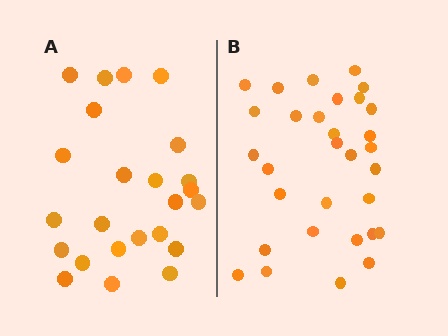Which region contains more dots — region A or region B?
Region B (the right region) has more dots.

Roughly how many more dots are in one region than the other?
Region B has roughly 8 or so more dots than region A.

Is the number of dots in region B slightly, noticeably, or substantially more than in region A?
Region B has noticeably more, but not dramatically so. The ratio is roughly 1.3 to 1.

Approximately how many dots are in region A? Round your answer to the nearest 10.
About 20 dots. (The exact count is 24, which rounds to 20.)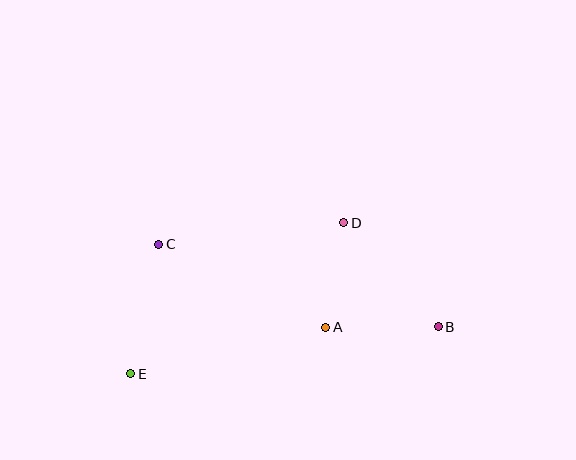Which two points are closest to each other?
Points A and D are closest to each other.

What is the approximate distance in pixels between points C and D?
The distance between C and D is approximately 187 pixels.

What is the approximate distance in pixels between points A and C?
The distance between A and C is approximately 187 pixels.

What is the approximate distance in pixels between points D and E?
The distance between D and E is approximately 261 pixels.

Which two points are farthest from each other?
Points B and E are farthest from each other.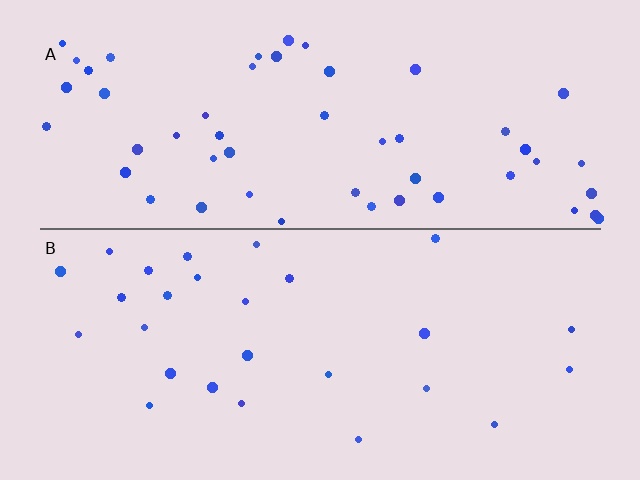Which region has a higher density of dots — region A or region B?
A (the top).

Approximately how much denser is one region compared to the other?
Approximately 1.9× — region A over region B.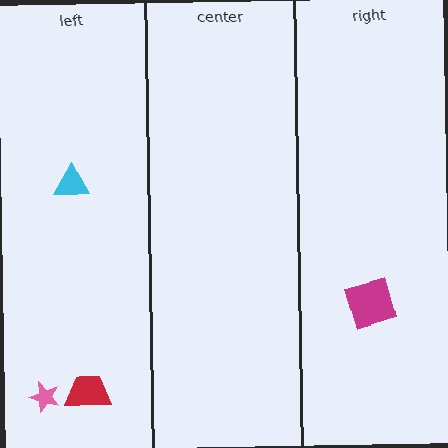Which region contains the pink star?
The left region.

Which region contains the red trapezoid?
The left region.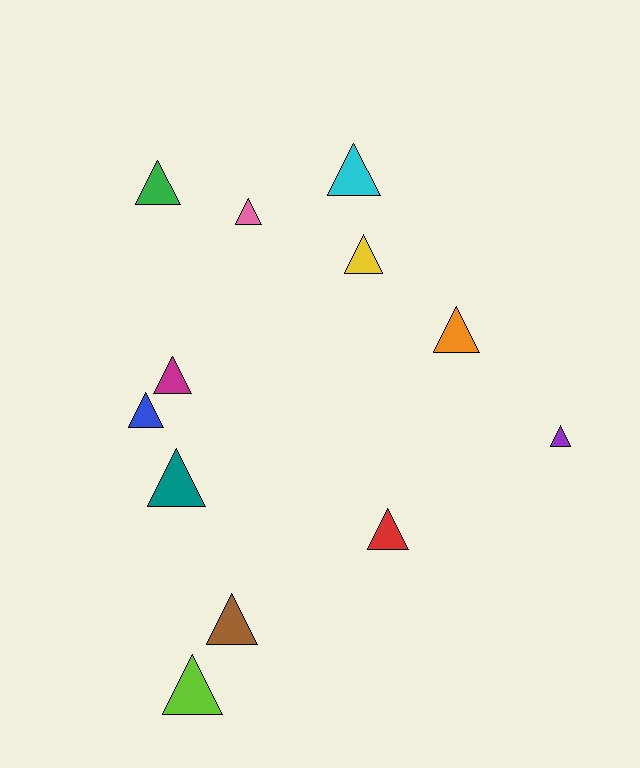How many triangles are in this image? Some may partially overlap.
There are 12 triangles.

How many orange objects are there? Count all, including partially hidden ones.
There is 1 orange object.